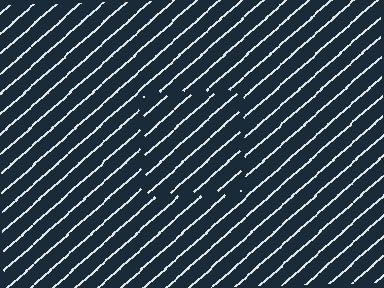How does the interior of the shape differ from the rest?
The interior of the shape contains the same grating, shifted by half a period — the contour is defined by the phase discontinuity where line-ends from the inner and outer gratings abut.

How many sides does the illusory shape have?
4 sides — the line-ends trace a square.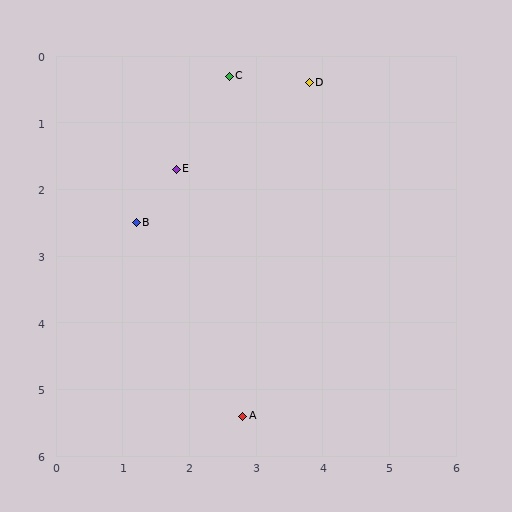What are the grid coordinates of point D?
Point D is at approximately (3.8, 0.4).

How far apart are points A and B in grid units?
Points A and B are about 3.3 grid units apart.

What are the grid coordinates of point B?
Point B is at approximately (1.2, 2.5).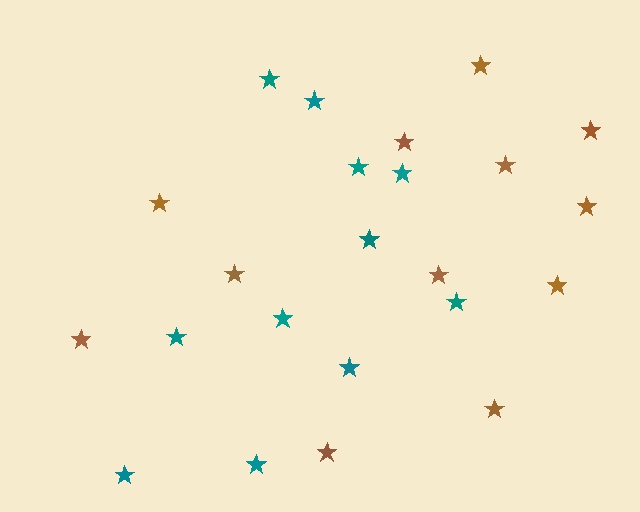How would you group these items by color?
There are 2 groups: one group of teal stars (11) and one group of brown stars (12).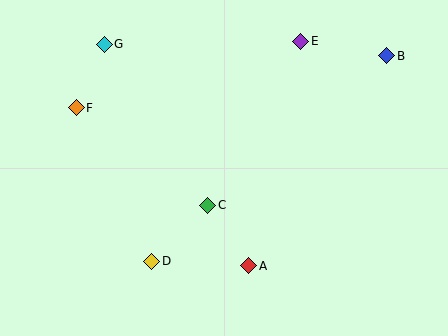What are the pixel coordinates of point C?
Point C is at (208, 205).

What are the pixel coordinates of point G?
Point G is at (104, 44).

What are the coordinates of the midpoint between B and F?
The midpoint between B and F is at (232, 82).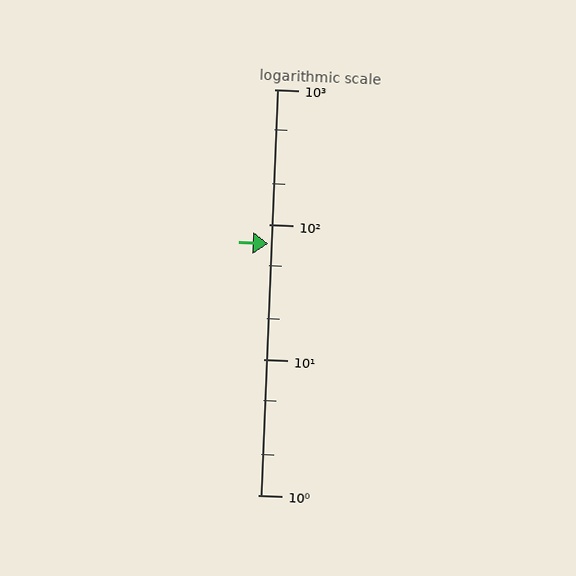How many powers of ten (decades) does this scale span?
The scale spans 3 decades, from 1 to 1000.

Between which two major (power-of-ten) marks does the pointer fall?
The pointer is between 10 and 100.